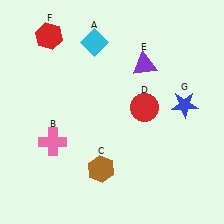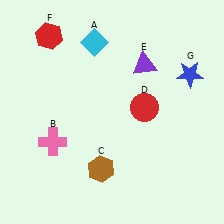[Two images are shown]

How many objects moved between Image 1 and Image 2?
1 object moved between the two images.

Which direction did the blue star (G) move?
The blue star (G) moved up.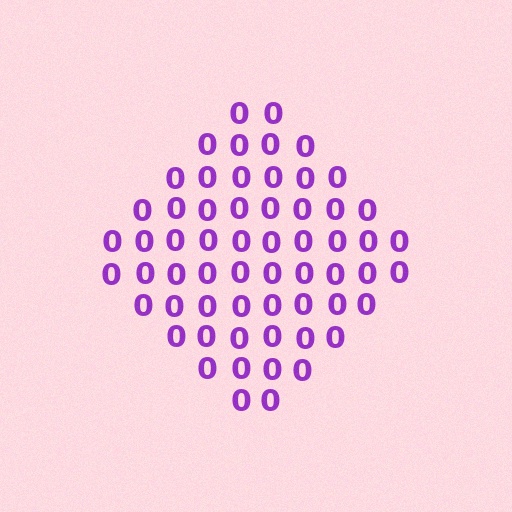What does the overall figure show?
The overall figure shows a diamond.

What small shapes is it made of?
It is made of small digit 0's.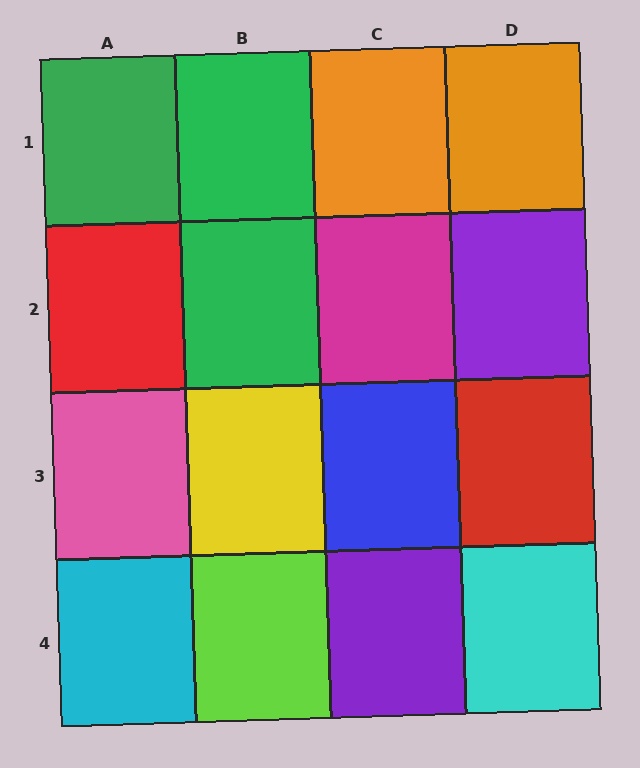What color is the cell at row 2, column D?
Purple.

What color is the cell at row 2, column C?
Magenta.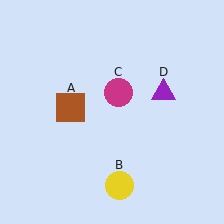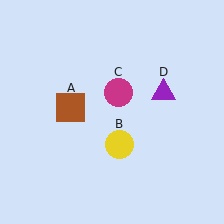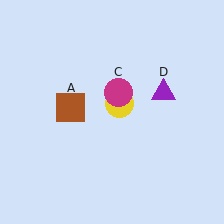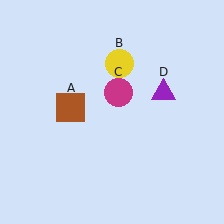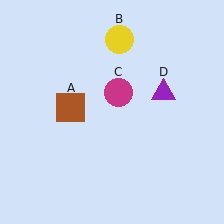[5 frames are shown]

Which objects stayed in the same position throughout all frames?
Brown square (object A) and magenta circle (object C) and purple triangle (object D) remained stationary.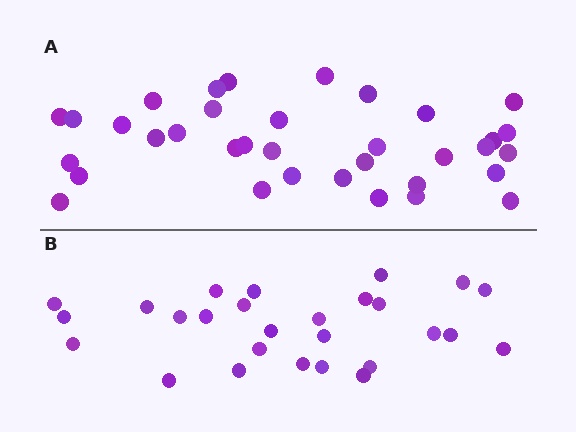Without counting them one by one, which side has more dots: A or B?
Region A (the top region) has more dots.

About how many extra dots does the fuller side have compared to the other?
Region A has roughly 8 or so more dots than region B.